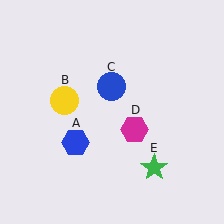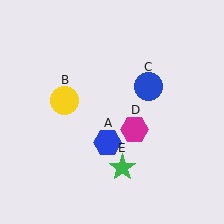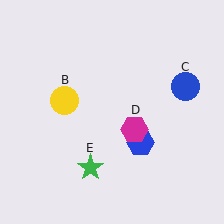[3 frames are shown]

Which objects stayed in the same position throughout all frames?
Yellow circle (object B) and magenta hexagon (object D) remained stationary.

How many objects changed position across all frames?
3 objects changed position: blue hexagon (object A), blue circle (object C), green star (object E).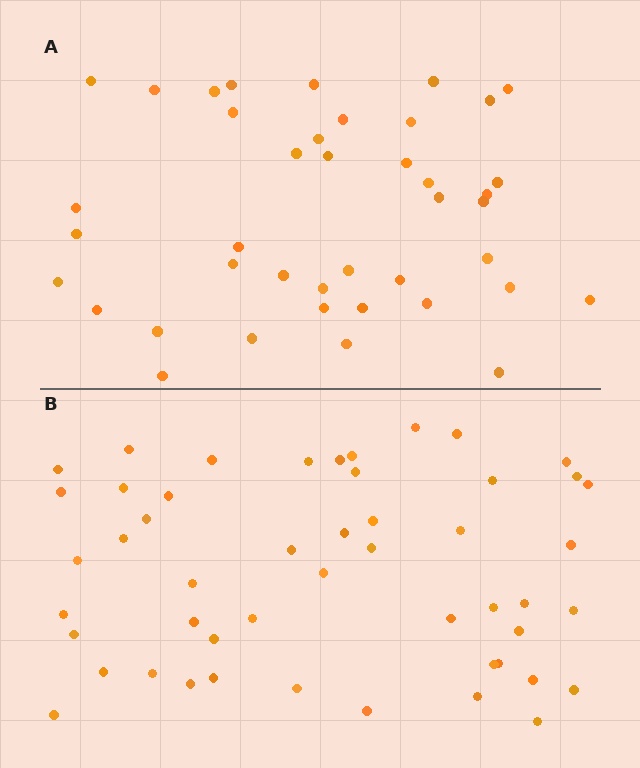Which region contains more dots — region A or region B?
Region B (the bottom region) has more dots.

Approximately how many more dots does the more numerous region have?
Region B has roughly 8 or so more dots than region A.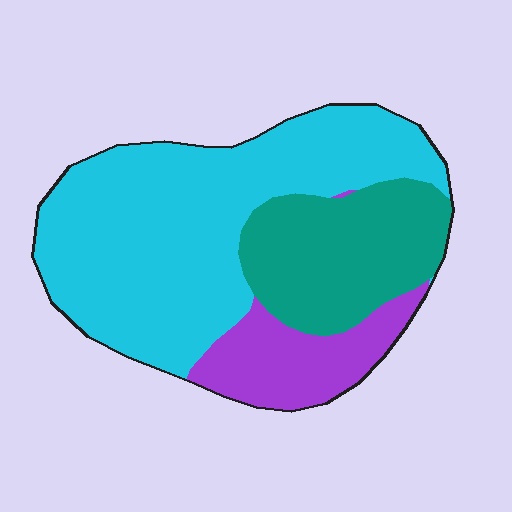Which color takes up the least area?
Purple, at roughly 15%.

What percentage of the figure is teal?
Teal covers around 25% of the figure.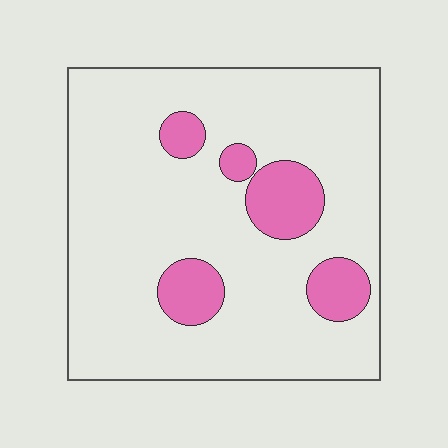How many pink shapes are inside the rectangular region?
5.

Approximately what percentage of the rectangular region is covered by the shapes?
Approximately 15%.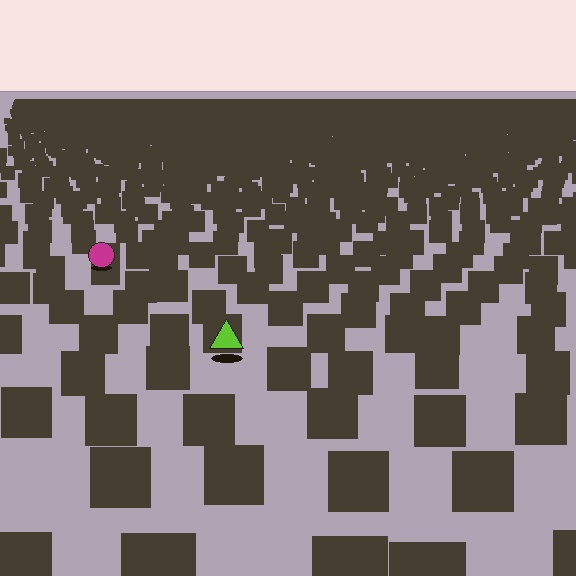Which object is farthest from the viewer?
The magenta circle is farthest from the viewer. It appears smaller and the ground texture around it is denser.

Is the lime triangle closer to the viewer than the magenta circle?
Yes. The lime triangle is closer — you can tell from the texture gradient: the ground texture is coarser near it.